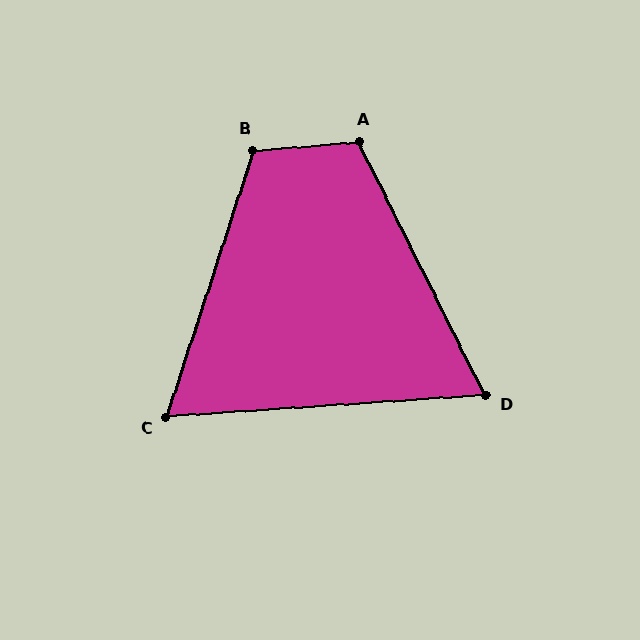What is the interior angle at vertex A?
Approximately 112 degrees (obtuse).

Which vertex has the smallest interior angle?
D, at approximately 67 degrees.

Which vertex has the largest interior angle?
B, at approximately 113 degrees.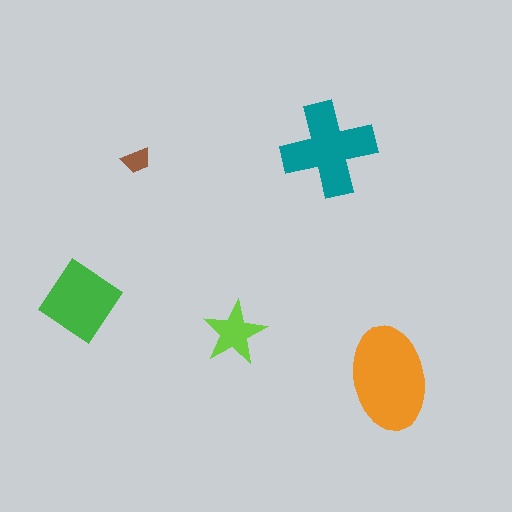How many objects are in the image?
There are 5 objects in the image.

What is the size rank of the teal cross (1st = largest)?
2nd.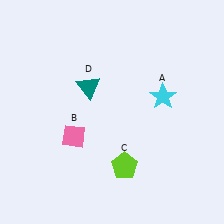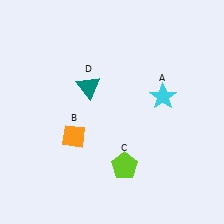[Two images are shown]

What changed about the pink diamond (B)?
In Image 1, B is pink. In Image 2, it changed to orange.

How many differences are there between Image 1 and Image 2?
There is 1 difference between the two images.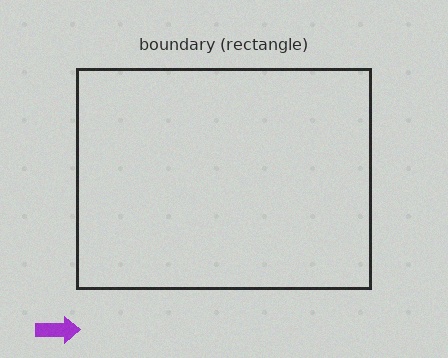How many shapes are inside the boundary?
0 inside, 1 outside.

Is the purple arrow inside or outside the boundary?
Outside.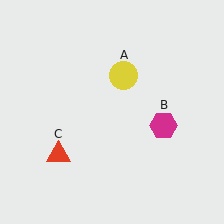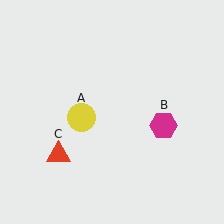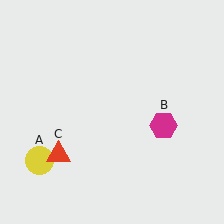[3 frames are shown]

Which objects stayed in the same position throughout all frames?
Magenta hexagon (object B) and red triangle (object C) remained stationary.